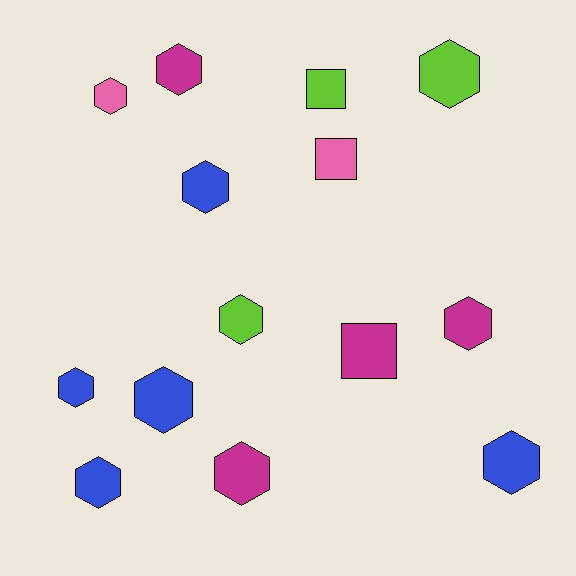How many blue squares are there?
There are no blue squares.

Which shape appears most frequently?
Hexagon, with 11 objects.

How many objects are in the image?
There are 14 objects.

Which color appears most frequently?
Blue, with 5 objects.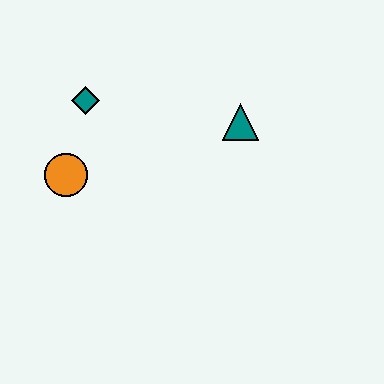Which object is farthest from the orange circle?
The teal triangle is farthest from the orange circle.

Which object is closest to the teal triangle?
The teal diamond is closest to the teal triangle.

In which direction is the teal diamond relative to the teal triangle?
The teal diamond is to the left of the teal triangle.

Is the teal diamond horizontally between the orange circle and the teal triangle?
Yes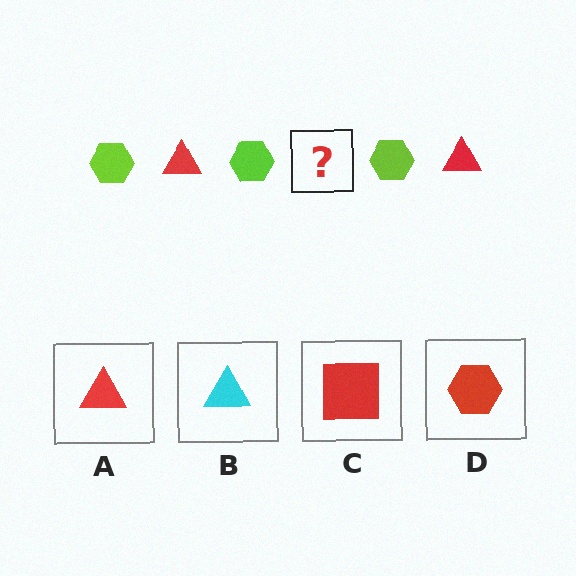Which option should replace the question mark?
Option A.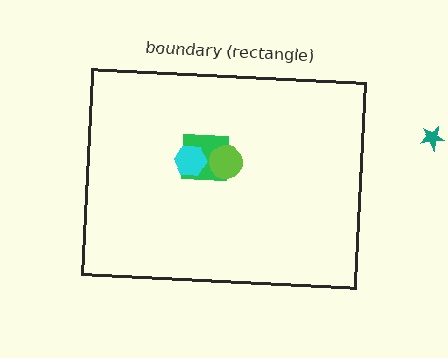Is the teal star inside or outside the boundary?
Outside.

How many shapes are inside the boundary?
3 inside, 1 outside.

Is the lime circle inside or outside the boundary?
Inside.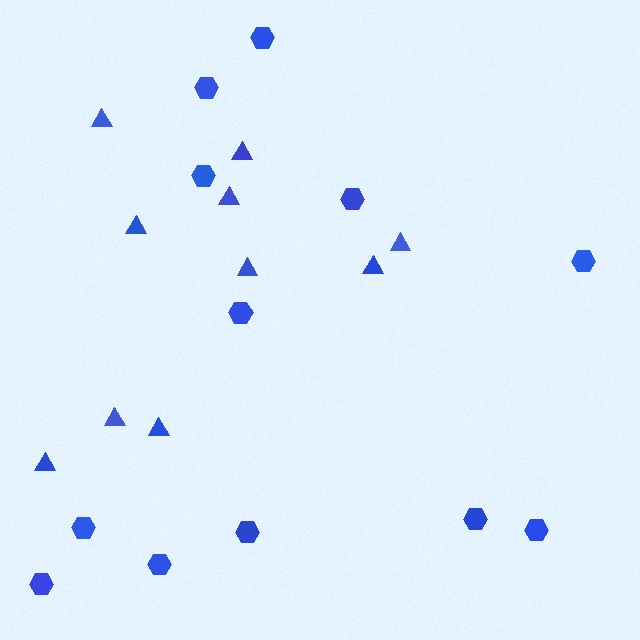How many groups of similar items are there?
There are 2 groups: one group of triangles (10) and one group of hexagons (12).